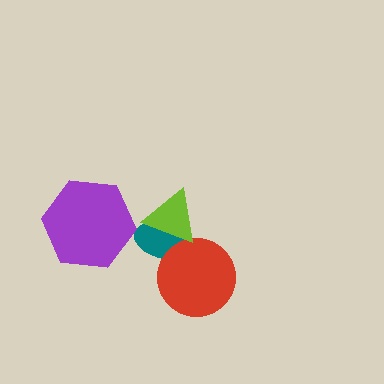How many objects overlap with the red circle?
1 object overlaps with the red circle.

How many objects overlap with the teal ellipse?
2 objects overlap with the teal ellipse.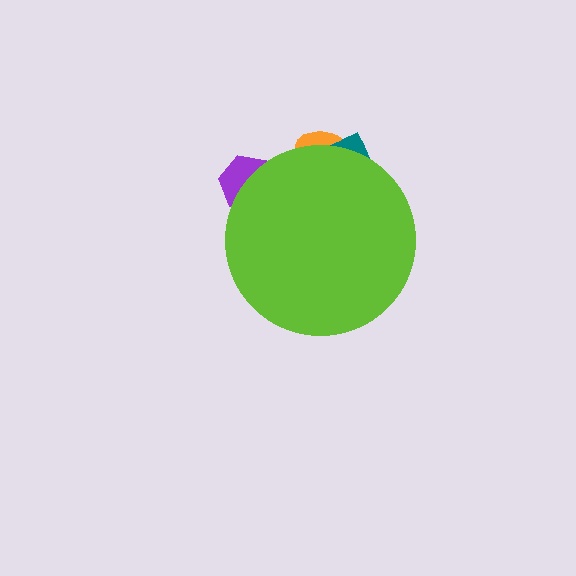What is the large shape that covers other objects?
A lime circle.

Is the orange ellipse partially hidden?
Yes, the orange ellipse is partially hidden behind the lime circle.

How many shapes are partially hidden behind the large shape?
3 shapes are partially hidden.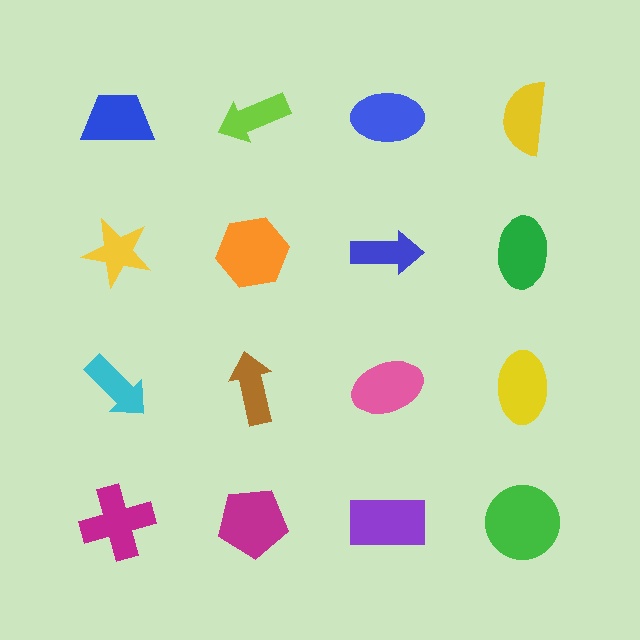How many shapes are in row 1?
4 shapes.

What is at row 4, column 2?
A magenta pentagon.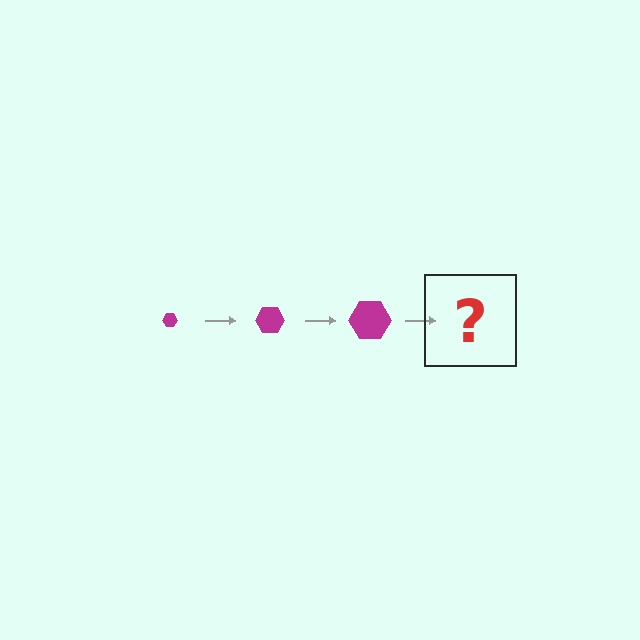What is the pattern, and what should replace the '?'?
The pattern is that the hexagon gets progressively larger each step. The '?' should be a magenta hexagon, larger than the previous one.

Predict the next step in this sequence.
The next step is a magenta hexagon, larger than the previous one.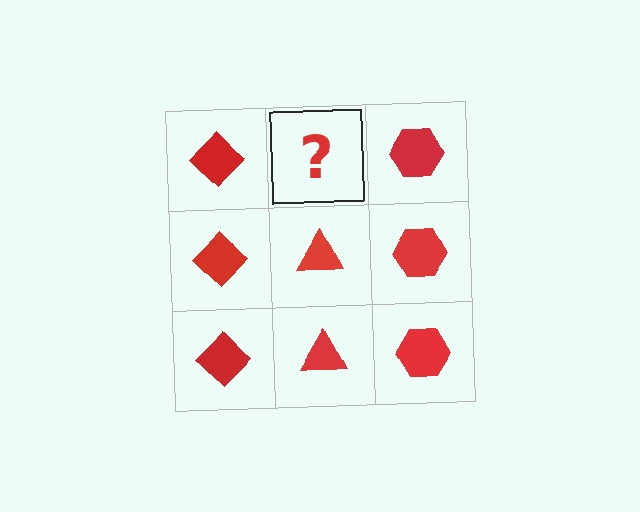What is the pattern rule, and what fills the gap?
The rule is that each column has a consistent shape. The gap should be filled with a red triangle.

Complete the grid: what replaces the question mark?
The question mark should be replaced with a red triangle.